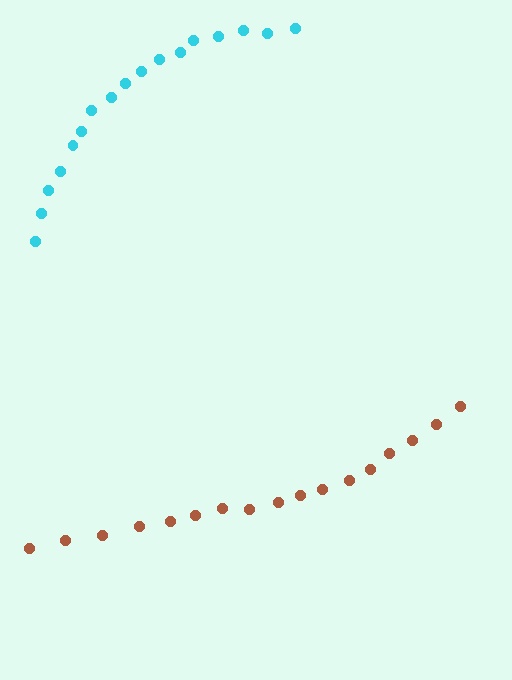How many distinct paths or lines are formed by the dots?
There are 2 distinct paths.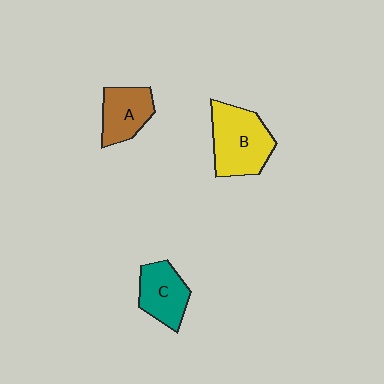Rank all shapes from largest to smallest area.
From largest to smallest: B (yellow), C (teal), A (brown).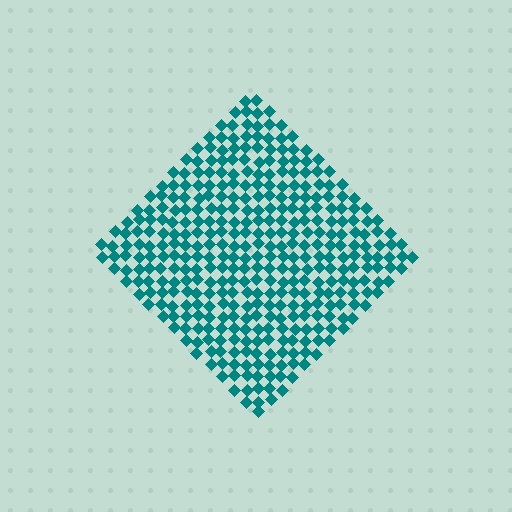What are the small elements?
The small elements are diamonds.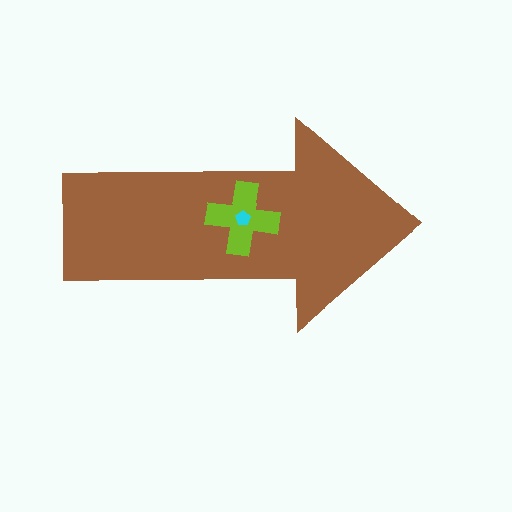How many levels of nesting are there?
3.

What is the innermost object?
The cyan pentagon.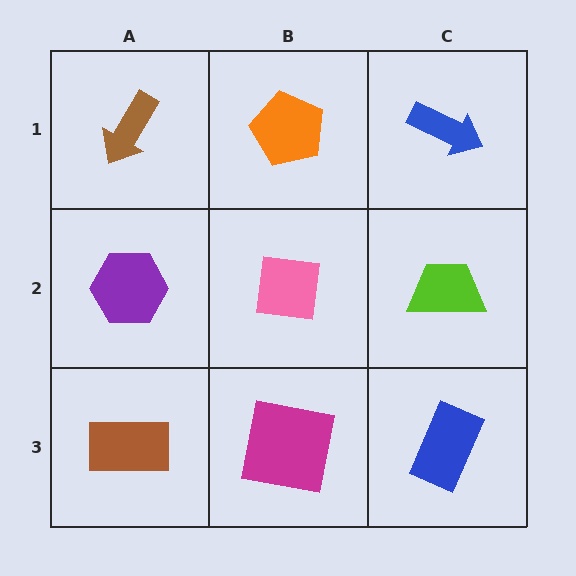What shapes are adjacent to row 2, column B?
An orange pentagon (row 1, column B), a magenta square (row 3, column B), a purple hexagon (row 2, column A), a lime trapezoid (row 2, column C).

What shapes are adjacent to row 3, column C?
A lime trapezoid (row 2, column C), a magenta square (row 3, column B).